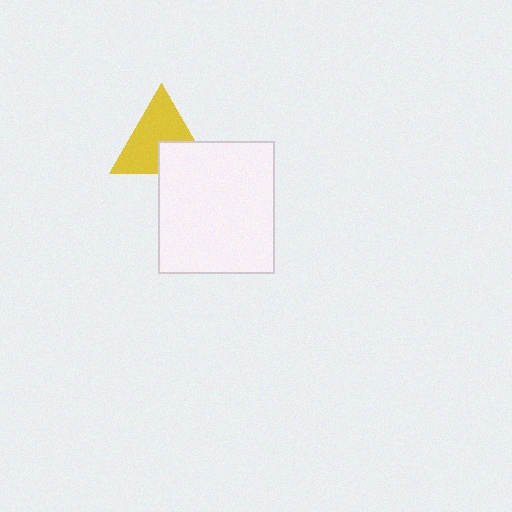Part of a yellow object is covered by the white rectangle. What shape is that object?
It is a triangle.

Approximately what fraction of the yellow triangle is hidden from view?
Roughly 32% of the yellow triangle is hidden behind the white rectangle.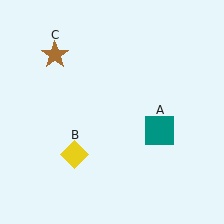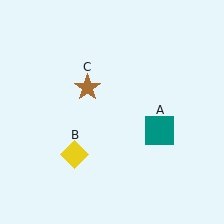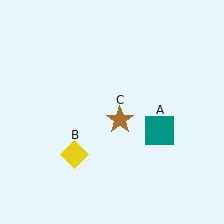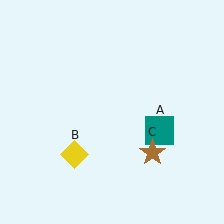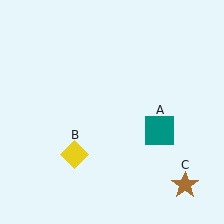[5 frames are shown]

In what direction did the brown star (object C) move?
The brown star (object C) moved down and to the right.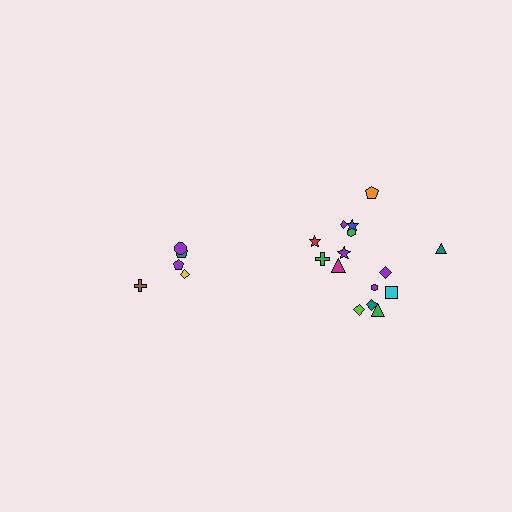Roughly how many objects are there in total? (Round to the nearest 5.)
Roughly 20 objects in total.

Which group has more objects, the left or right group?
The right group.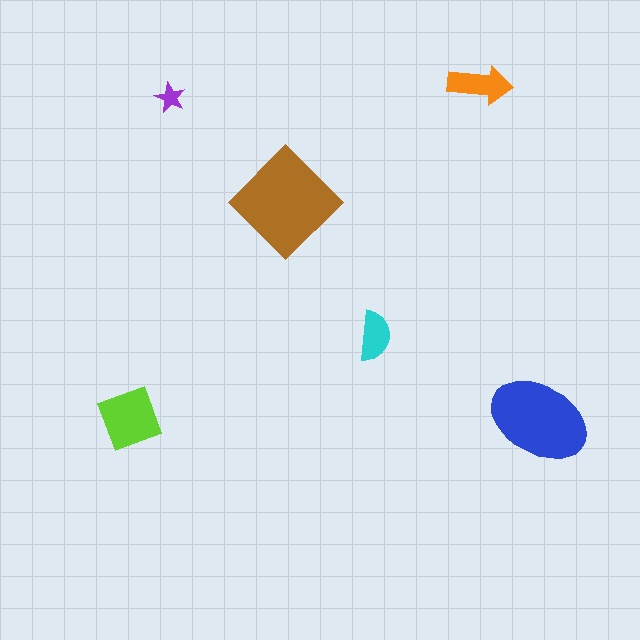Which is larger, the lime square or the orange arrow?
The lime square.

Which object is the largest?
The brown diamond.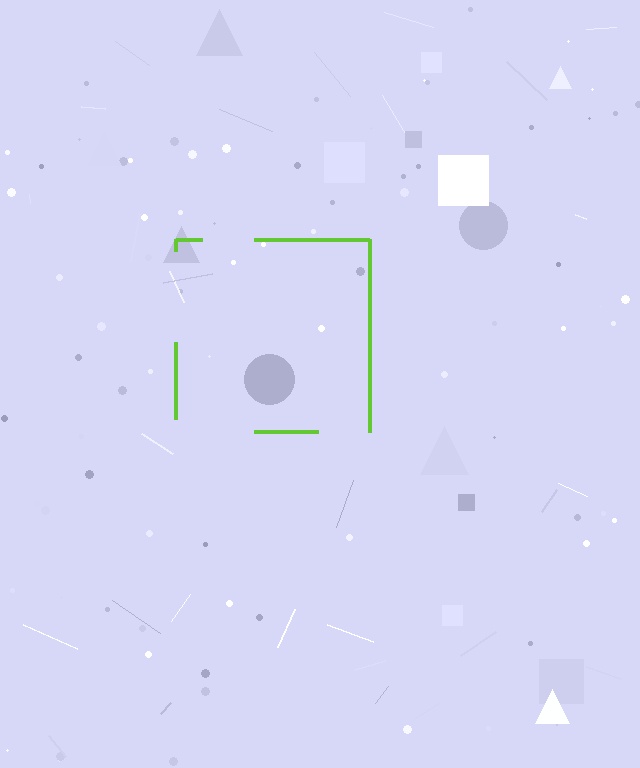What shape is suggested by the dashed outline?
The dashed outline suggests a square.